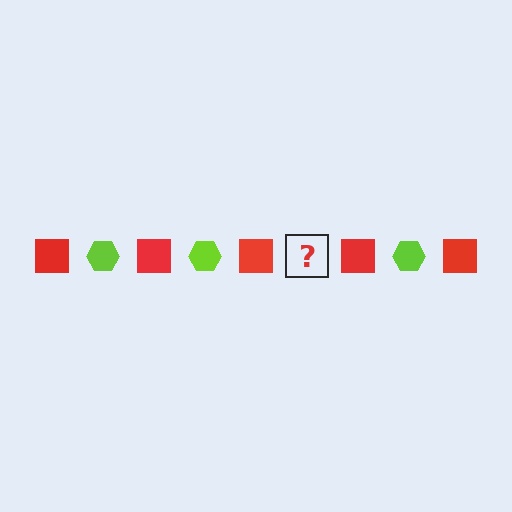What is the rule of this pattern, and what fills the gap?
The rule is that the pattern alternates between red square and lime hexagon. The gap should be filled with a lime hexagon.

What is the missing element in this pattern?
The missing element is a lime hexagon.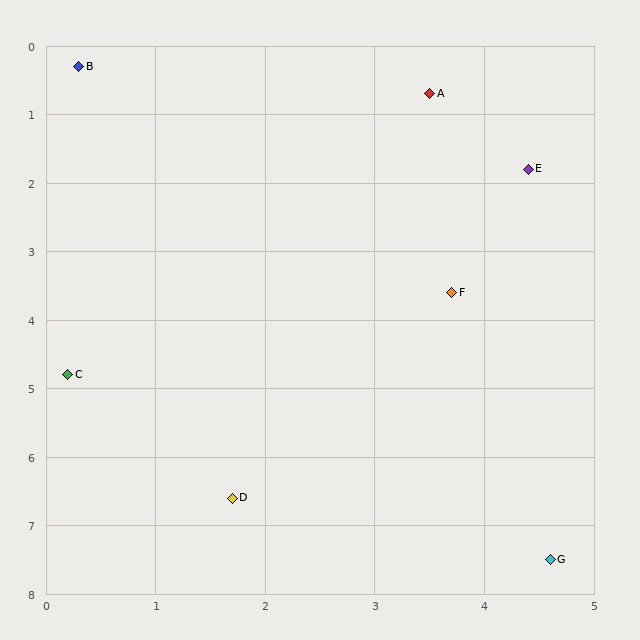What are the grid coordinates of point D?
Point D is at approximately (1.7, 6.6).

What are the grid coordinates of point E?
Point E is at approximately (4.4, 1.8).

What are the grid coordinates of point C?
Point C is at approximately (0.2, 4.8).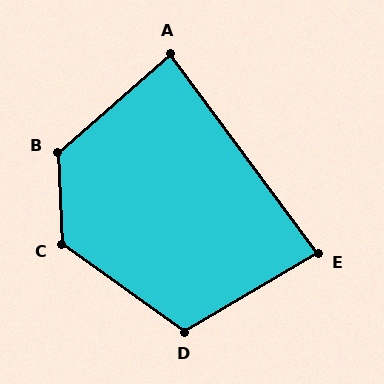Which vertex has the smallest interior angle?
E, at approximately 84 degrees.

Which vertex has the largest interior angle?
B, at approximately 128 degrees.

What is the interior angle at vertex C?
Approximately 128 degrees (obtuse).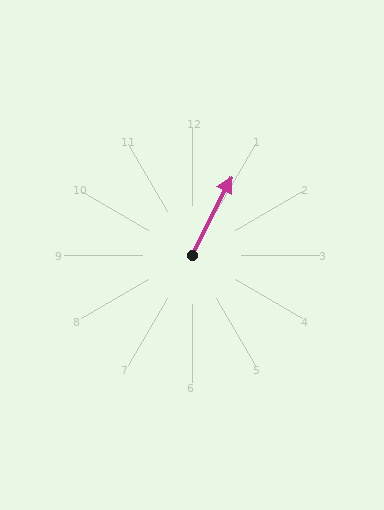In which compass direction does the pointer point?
Northeast.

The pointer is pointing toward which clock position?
Roughly 1 o'clock.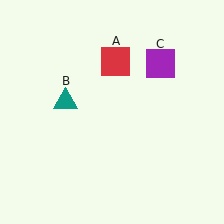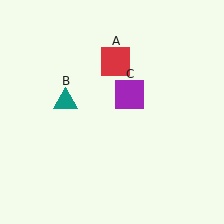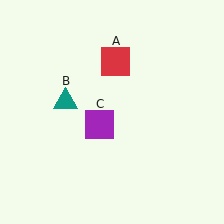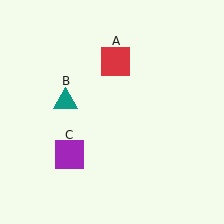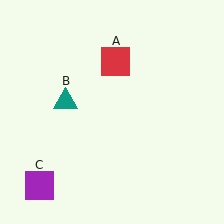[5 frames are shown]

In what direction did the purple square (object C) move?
The purple square (object C) moved down and to the left.